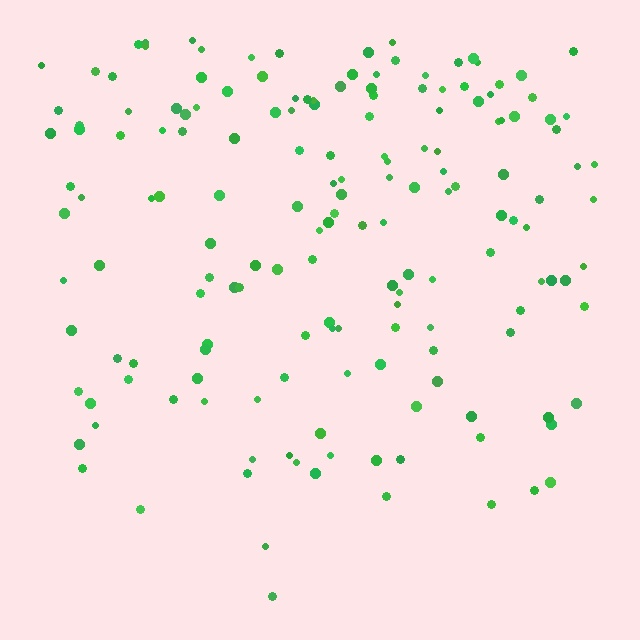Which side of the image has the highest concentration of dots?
The top.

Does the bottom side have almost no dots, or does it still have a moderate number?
Still a moderate number, just noticeably fewer than the top.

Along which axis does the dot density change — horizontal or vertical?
Vertical.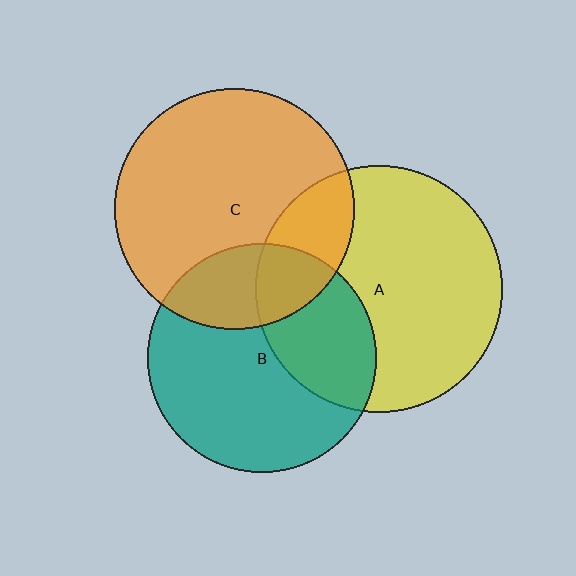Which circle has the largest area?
Circle A (yellow).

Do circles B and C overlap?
Yes.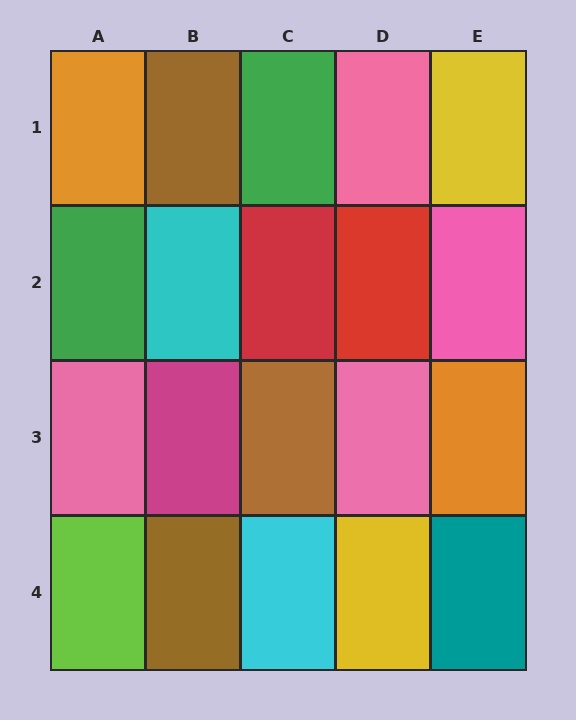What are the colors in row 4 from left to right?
Lime, brown, cyan, yellow, teal.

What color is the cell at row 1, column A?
Orange.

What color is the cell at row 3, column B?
Magenta.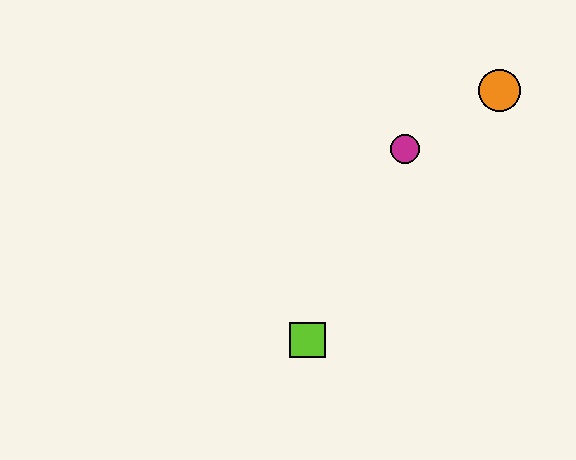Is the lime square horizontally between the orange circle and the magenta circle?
No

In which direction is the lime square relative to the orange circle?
The lime square is below the orange circle.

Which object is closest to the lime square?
The magenta circle is closest to the lime square.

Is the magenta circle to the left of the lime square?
No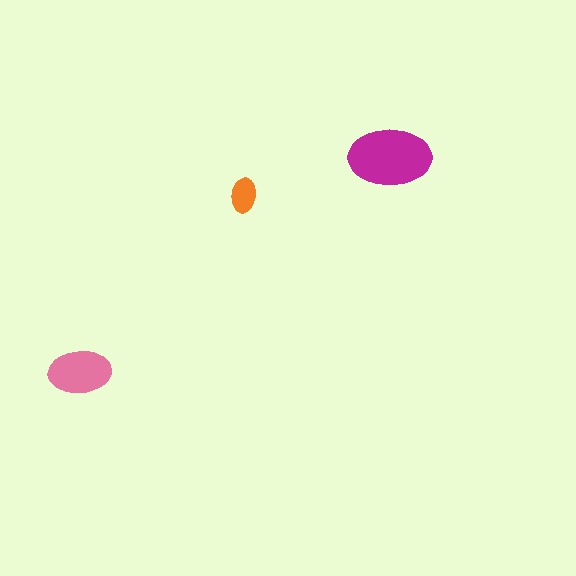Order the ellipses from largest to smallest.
the magenta one, the pink one, the orange one.